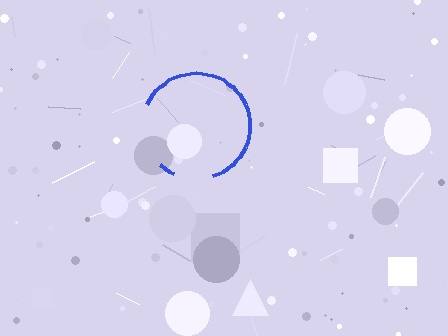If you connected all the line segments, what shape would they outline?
They would outline a circle.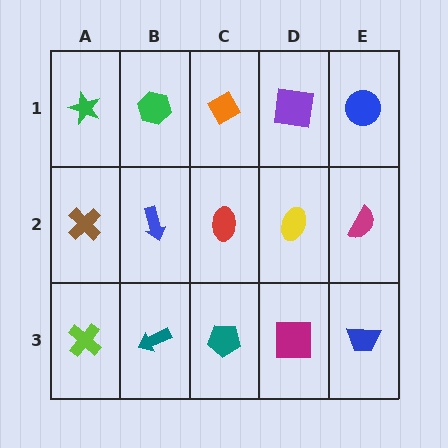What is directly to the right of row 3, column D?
A blue trapezoid.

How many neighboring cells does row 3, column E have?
2.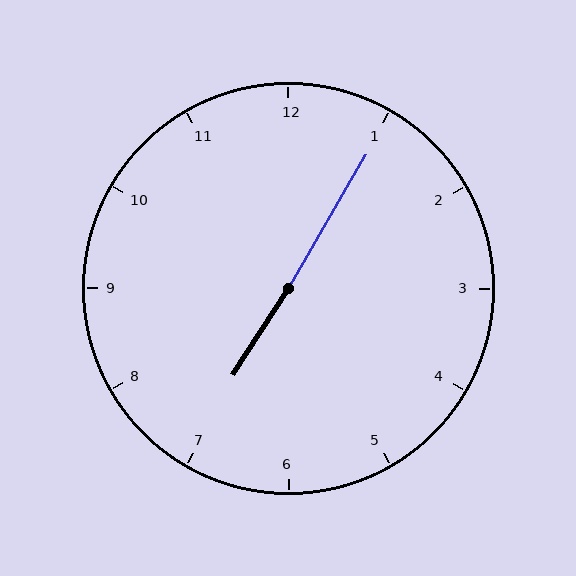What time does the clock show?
7:05.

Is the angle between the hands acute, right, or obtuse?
It is obtuse.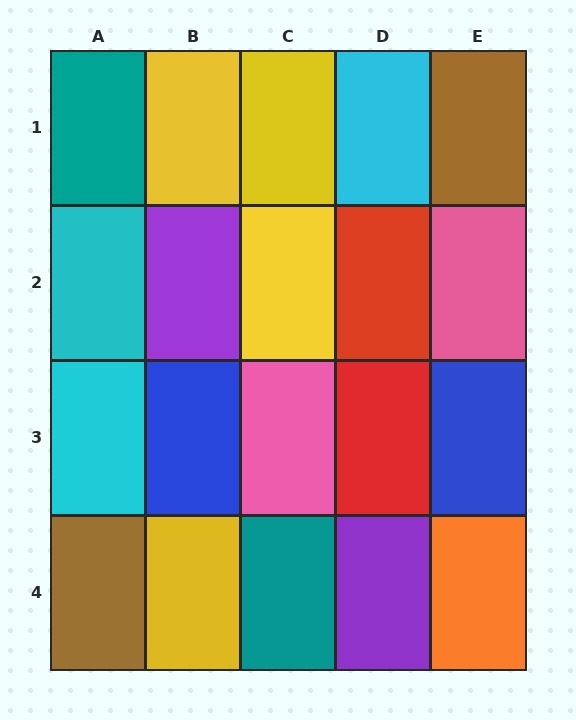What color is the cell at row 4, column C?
Teal.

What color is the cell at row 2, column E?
Pink.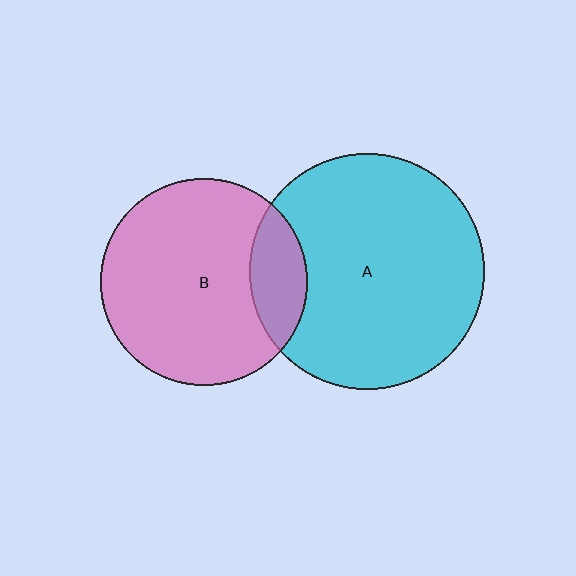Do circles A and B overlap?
Yes.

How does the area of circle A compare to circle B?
Approximately 1.3 times.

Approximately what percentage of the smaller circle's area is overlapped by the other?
Approximately 15%.